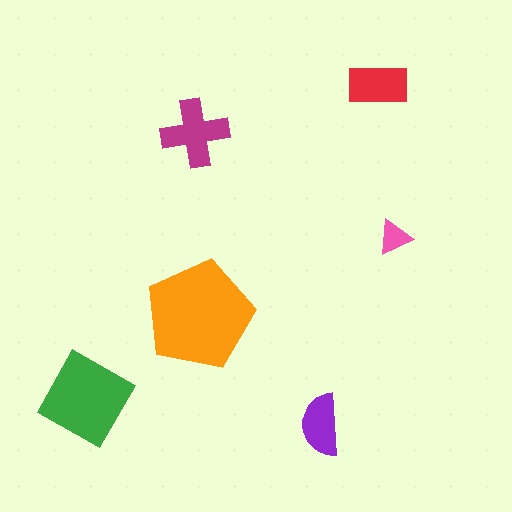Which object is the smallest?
The pink triangle.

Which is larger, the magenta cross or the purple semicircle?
The magenta cross.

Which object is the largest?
The orange pentagon.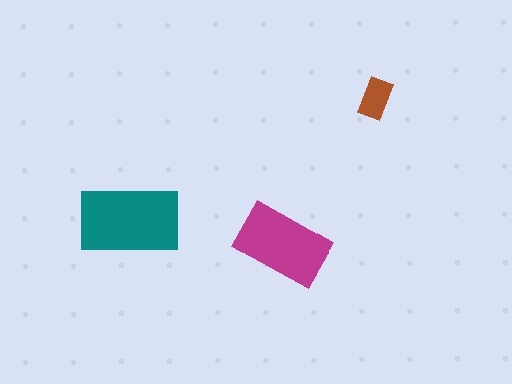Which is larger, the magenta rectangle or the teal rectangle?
The teal one.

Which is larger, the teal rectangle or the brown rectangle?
The teal one.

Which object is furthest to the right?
The brown rectangle is rightmost.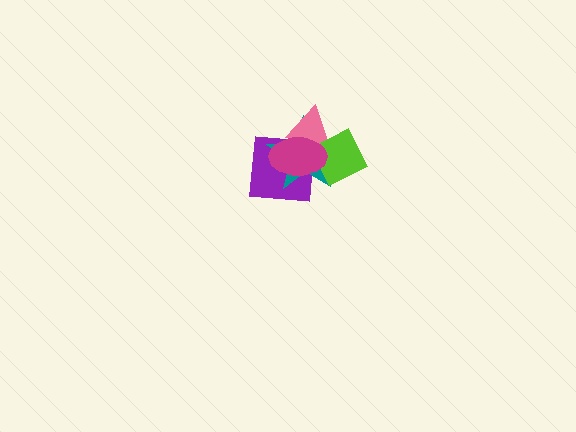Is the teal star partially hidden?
Yes, it is partially covered by another shape.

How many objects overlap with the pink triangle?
4 objects overlap with the pink triangle.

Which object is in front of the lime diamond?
The magenta ellipse is in front of the lime diamond.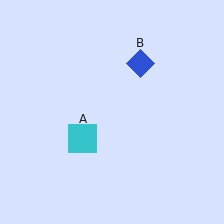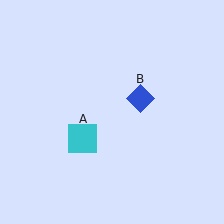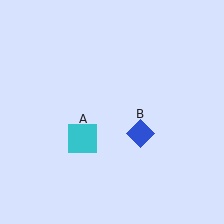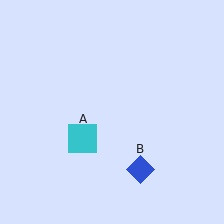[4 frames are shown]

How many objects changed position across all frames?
1 object changed position: blue diamond (object B).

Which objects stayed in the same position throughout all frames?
Cyan square (object A) remained stationary.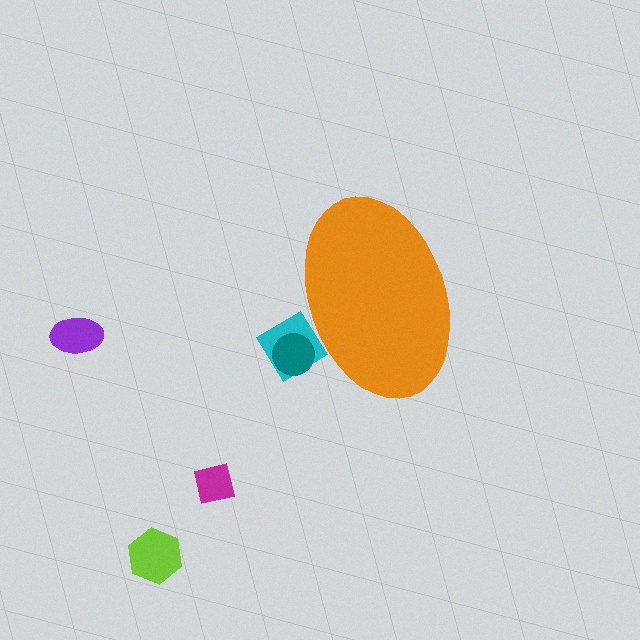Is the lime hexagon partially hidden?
No, the lime hexagon is fully visible.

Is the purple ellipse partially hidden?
No, the purple ellipse is fully visible.